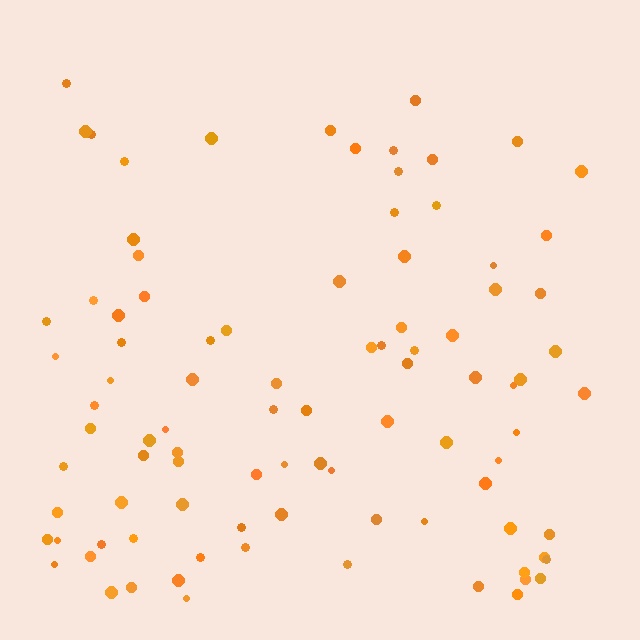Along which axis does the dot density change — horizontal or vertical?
Vertical.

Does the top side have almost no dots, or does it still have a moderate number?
Still a moderate number, just noticeably fewer than the bottom.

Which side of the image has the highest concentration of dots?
The bottom.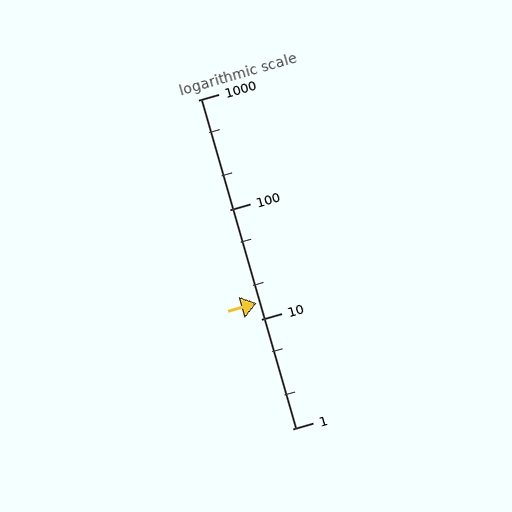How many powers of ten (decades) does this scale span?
The scale spans 3 decades, from 1 to 1000.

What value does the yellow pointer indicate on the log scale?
The pointer indicates approximately 14.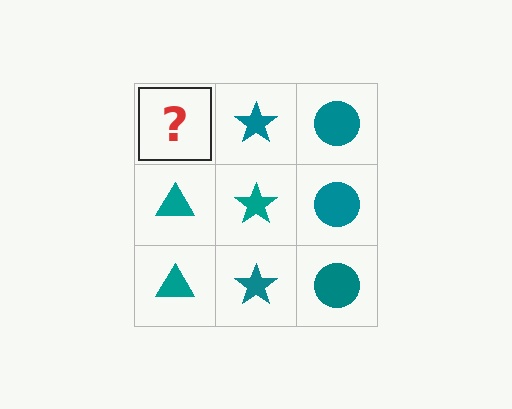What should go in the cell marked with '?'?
The missing cell should contain a teal triangle.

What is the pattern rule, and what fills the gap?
The rule is that each column has a consistent shape. The gap should be filled with a teal triangle.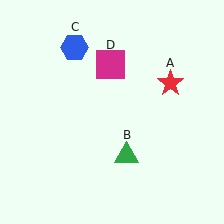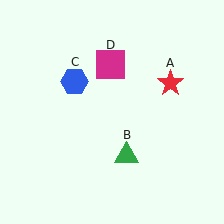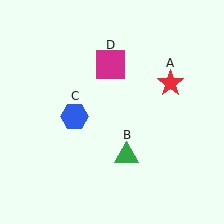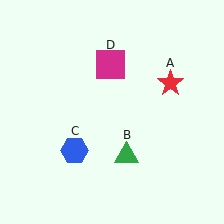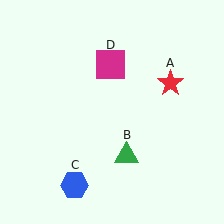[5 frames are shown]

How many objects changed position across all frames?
1 object changed position: blue hexagon (object C).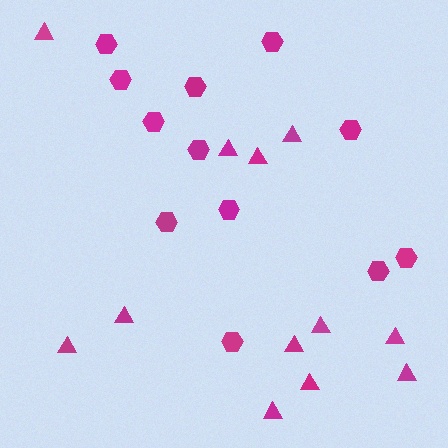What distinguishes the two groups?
There are 2 groups: one group of triangles (12) and one group of hexagons (12).